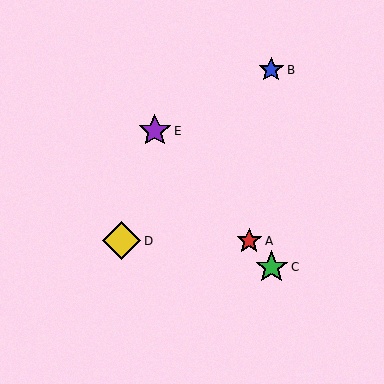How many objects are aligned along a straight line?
3 objects (A, C, E) are aligned along a straight line.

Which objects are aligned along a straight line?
Objects A, C, E are aligned along a straight line.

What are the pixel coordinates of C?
Object C is at (272, 267).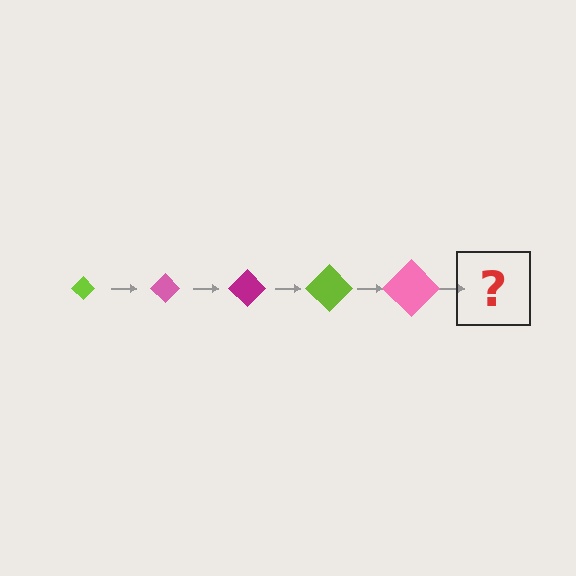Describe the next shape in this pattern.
It should be a magenta diamond, larger than the previous one.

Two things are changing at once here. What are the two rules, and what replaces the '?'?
The two rules are that the diamond grows larger each step and the color cycles through lime, pink, and magenta. The '?' should be a magenta diamond, larger than the previous one.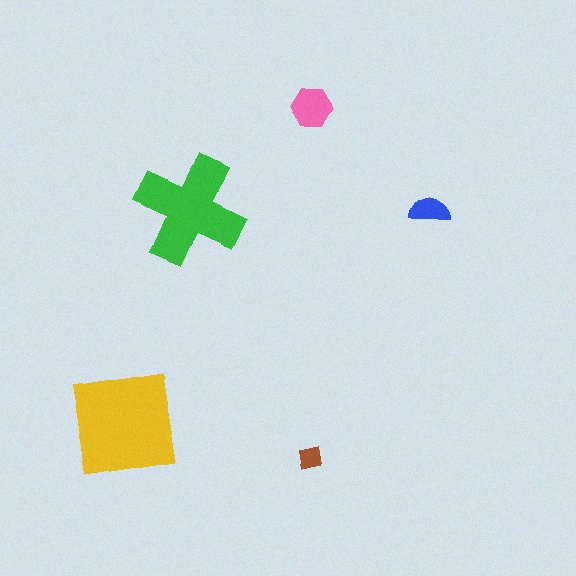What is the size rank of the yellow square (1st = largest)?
1st.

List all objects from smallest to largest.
The brown square, the blue semicircle, the pink hexagon, the green cross, the yellow square.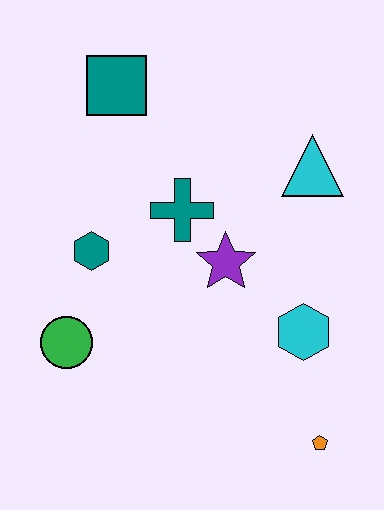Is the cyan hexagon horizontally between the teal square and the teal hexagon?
No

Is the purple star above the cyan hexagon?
Yes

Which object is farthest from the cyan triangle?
The green circle is farthest from the cyan triangle.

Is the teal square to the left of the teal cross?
Yes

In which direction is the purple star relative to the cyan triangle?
The purple star is below the cyan triangle.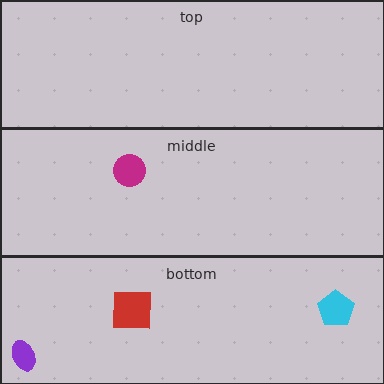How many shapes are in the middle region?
1.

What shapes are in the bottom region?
The red square, the purple ellipse, the cyan pentagon.